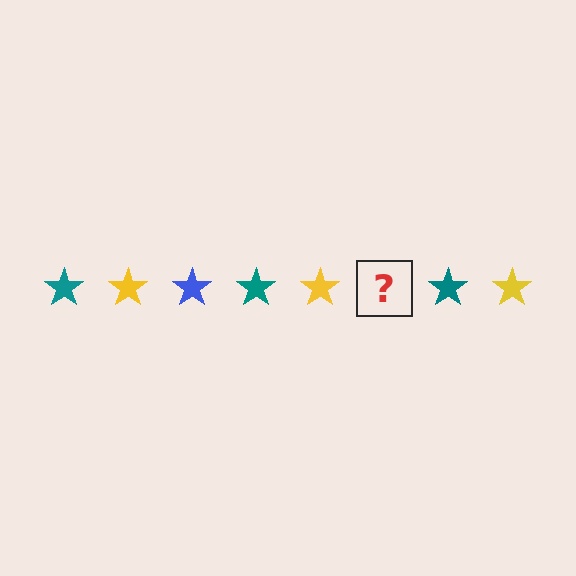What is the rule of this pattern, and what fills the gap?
The rule is that the pattern cycles through teal, yellow, blue stars. The gap should be filled with a blue star.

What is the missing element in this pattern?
The missing element is a blue star.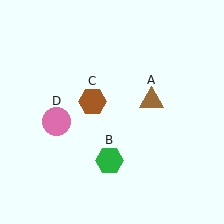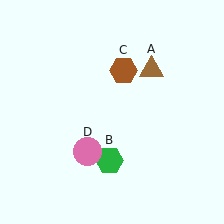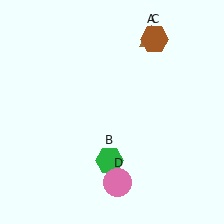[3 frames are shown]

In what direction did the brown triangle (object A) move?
The brown triangle (object A) moved up.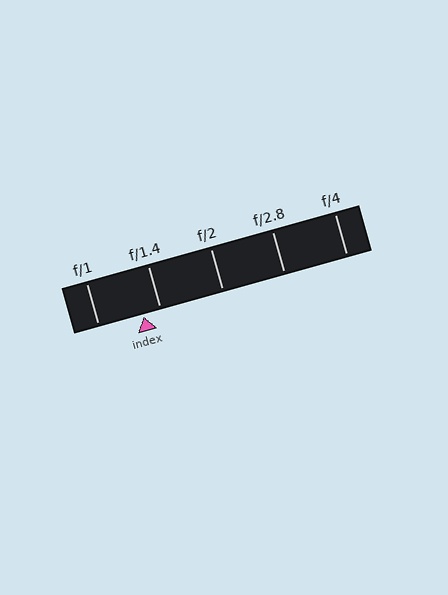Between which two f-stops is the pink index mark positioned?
The index mark is between f/1 and f/1.4.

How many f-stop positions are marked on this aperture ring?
There are 5 f-stop positions marked.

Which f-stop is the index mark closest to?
The index mark is closest to f/1.4.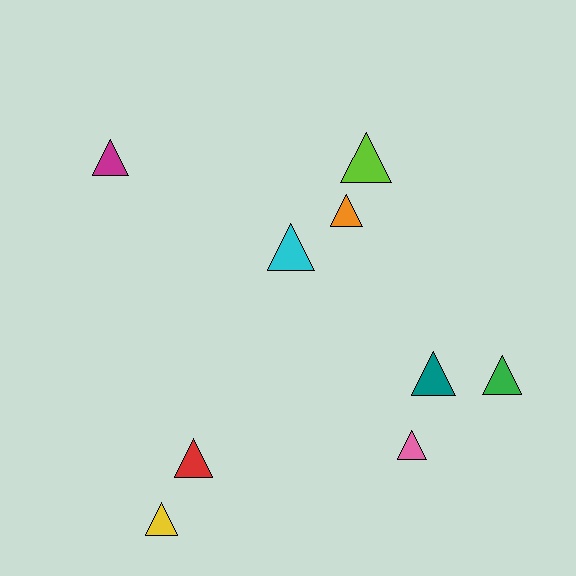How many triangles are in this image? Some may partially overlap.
There are 9 triangles.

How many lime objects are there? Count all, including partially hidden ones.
There is 1 lime object.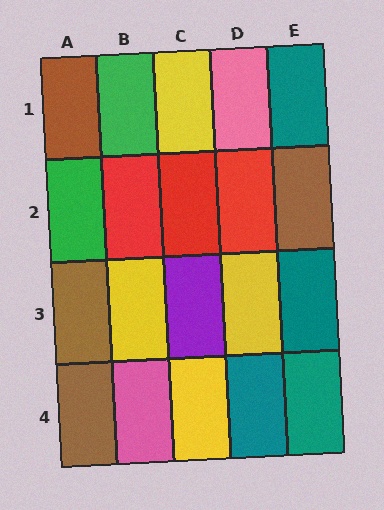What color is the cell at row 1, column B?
Green.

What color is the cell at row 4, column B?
Pink.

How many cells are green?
2 cells are green.